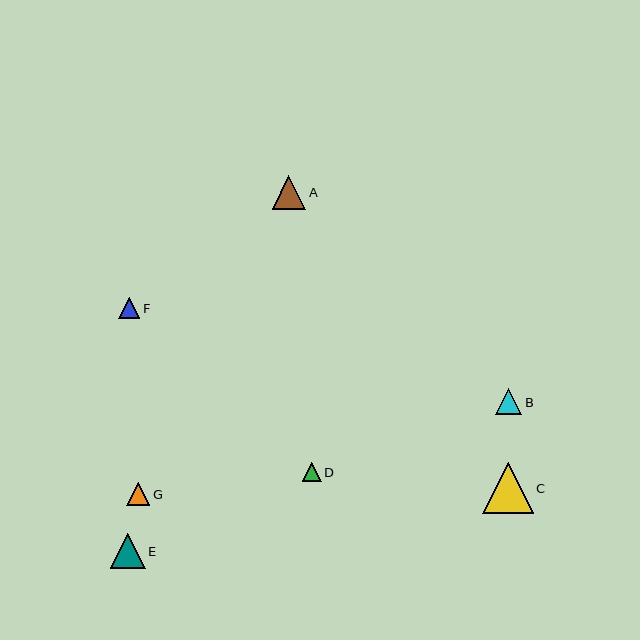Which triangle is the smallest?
Triangle D is the smallest with a size of approximately 19 pixels.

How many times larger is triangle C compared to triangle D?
Triangle C is approximately 2.6 times the size of triangle D.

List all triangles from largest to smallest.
From largest to smallest: C, E, A, B, G, F, D.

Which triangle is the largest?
Triangle C is the largest with a size of approximately 51 pixels.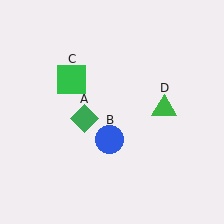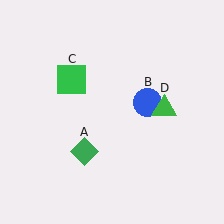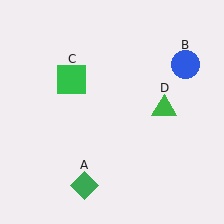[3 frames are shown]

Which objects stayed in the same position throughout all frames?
Green square (object C) and green triangle (object D) remained stationary.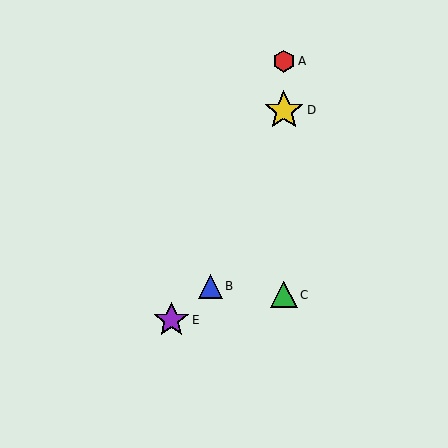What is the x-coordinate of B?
Object B is at x≈210.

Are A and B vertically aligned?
No, A is at x≈284 and B is at x≈210.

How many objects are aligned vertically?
3 objects (A, C, D) are aligned vertically.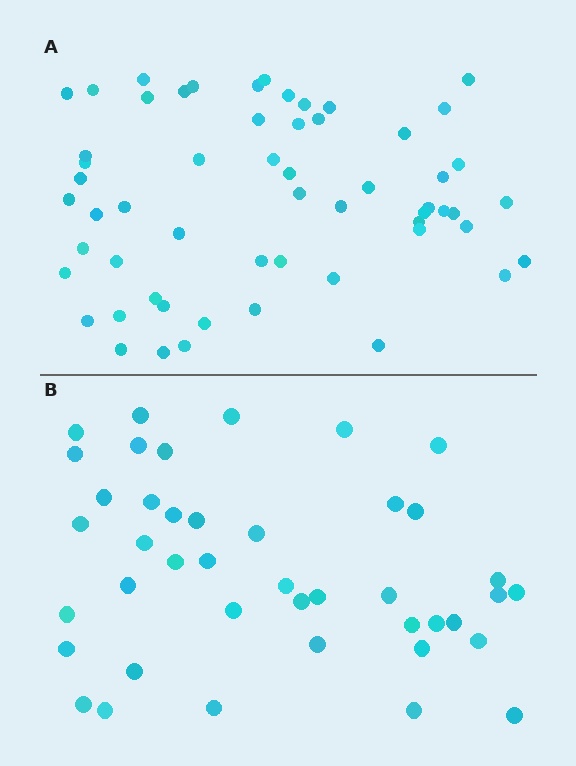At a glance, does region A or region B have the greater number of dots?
Region A (the top region) has more dots.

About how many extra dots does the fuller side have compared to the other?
Region A has approximately 15 more dots than region B.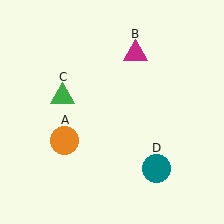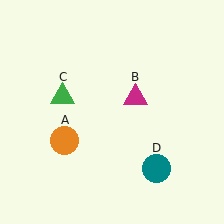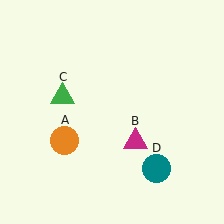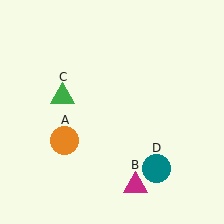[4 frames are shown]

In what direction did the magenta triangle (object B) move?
The magenta triangle (object B) moved down.